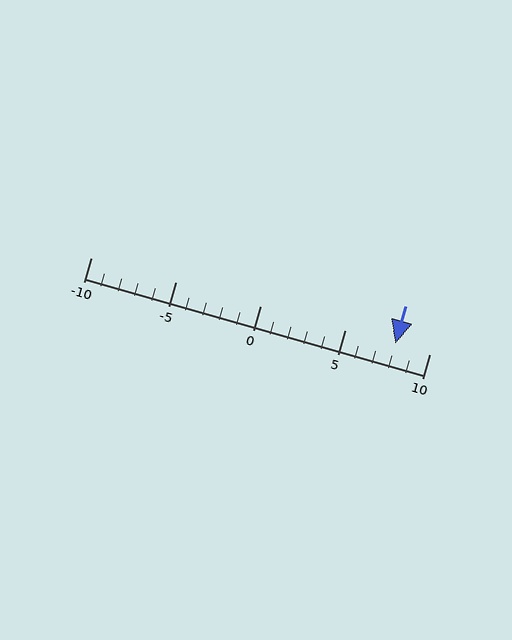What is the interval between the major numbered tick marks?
The major tick marks are spaced 5 units apart.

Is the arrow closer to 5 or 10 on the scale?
The arrow is closer to 10.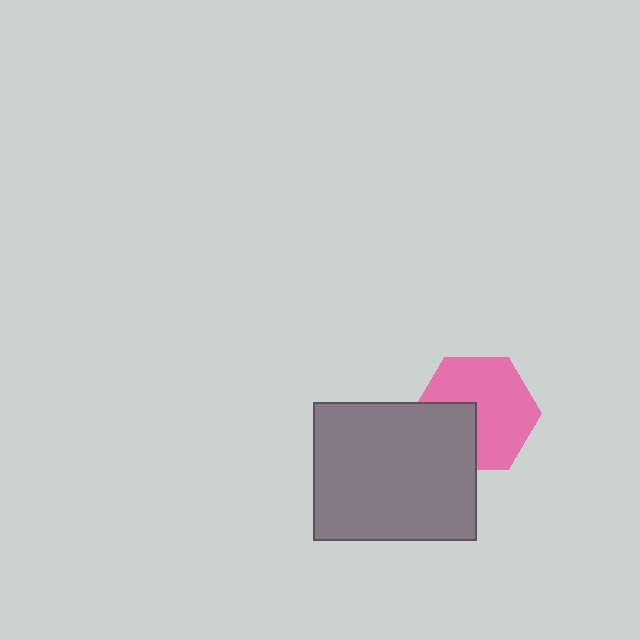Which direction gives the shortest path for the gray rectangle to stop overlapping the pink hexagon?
Moving toward the lower-left gives the shortest separation.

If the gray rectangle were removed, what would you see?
You would see the complete pink hexagon.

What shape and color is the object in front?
The object in front is a gray rectangle.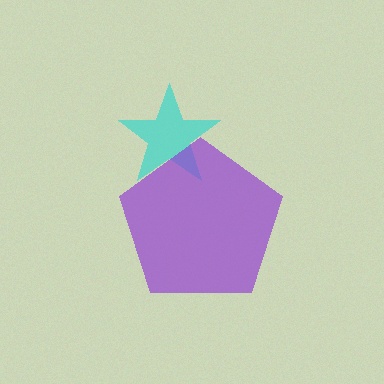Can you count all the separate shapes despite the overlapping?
Yes, there are 2 separate shapes.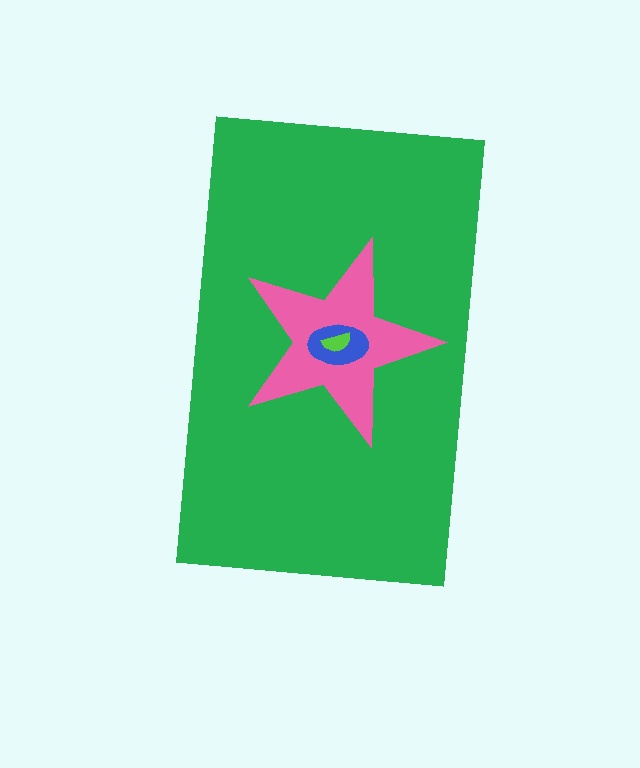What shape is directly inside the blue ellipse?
The lime semicircle.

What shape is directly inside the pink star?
The blue ellipse.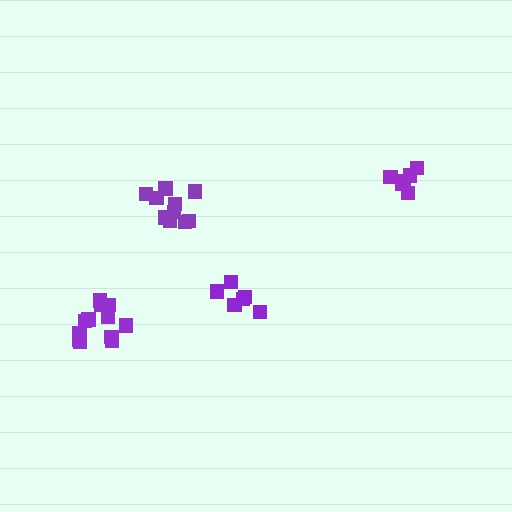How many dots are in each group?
Group 1: 10 dots, Group 2: 7 dots, Group 3: 6 dots, Group 4: 12 dots (35 total).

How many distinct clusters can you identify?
There are 4 distinct clusters.